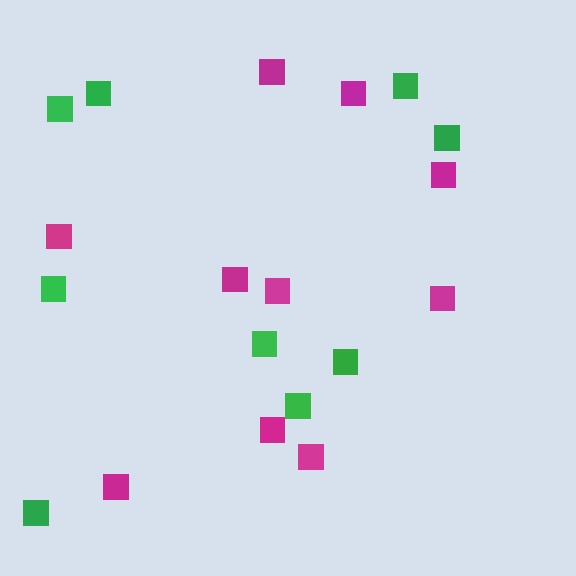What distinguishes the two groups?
There are 2 groups: one group of green squares (9) and one group of magenta squares (10).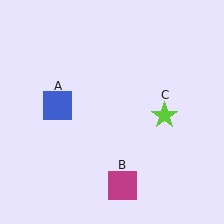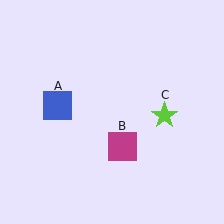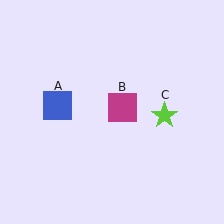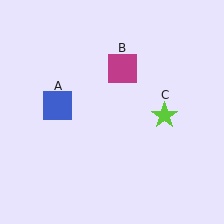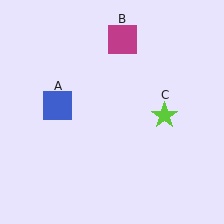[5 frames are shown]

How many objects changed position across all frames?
1 object changed position: magenta square (object B).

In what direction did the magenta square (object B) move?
The magenta square (object B) moved up.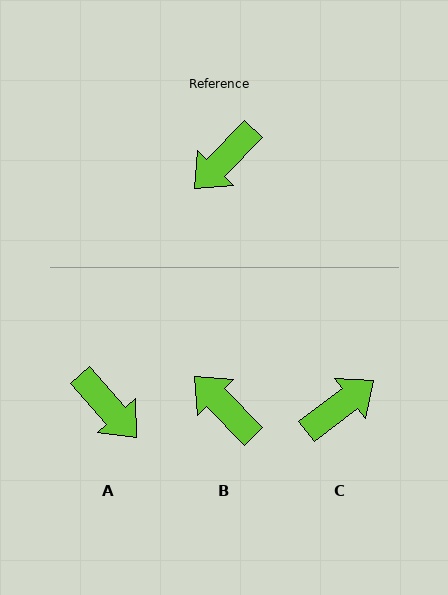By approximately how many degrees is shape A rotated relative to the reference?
Approximately 86 degrees counter-clockwise.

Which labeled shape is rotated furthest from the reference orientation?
C, about 172 degrees away.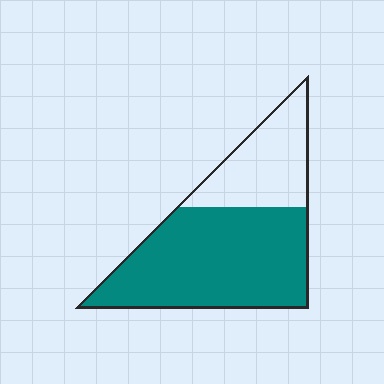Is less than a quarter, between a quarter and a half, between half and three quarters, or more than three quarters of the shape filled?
Between half and three quarters.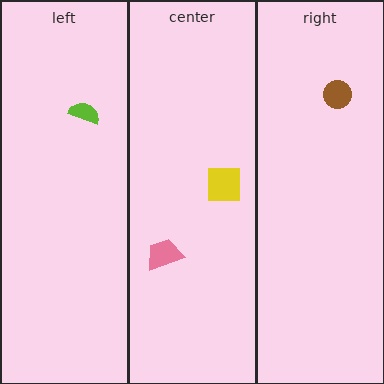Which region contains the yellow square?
The center region.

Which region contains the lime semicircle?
The left region.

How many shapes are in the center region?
2.